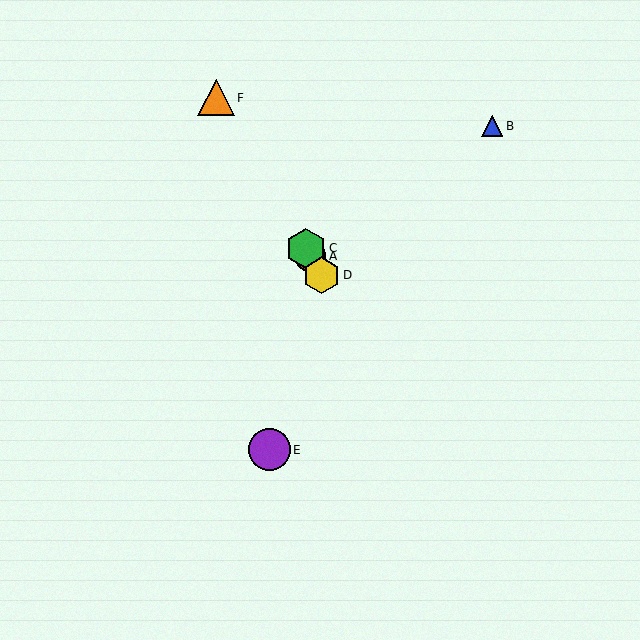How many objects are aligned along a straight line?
4 objects (A, C, D, F) are aligned along a straight line.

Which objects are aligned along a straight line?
Objects A, C, D, F are aligned along a straight line.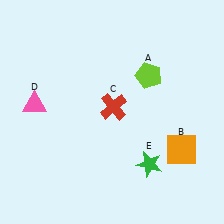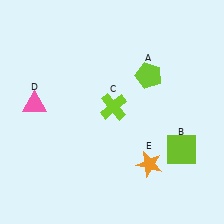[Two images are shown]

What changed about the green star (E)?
In Image 1, E is green. In Image 2, it changed to orange.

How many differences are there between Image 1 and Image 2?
There are 3 differences between the two images.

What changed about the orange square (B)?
In Image 1, B is orange. In Image 2, it changed to lime.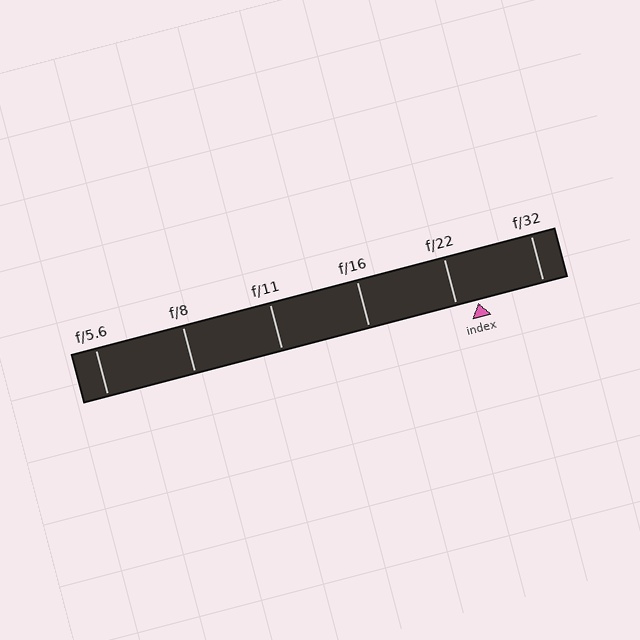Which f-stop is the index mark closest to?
The index mark is closest to f/22.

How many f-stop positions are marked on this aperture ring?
There are 6 f-stop positions marked.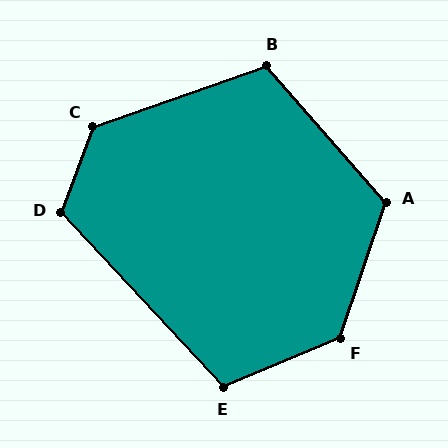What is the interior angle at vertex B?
Approximately 112 degrees (obtuse).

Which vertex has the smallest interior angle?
E, at approximately 110 degrees.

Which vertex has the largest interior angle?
F, at approximately 131 degrees.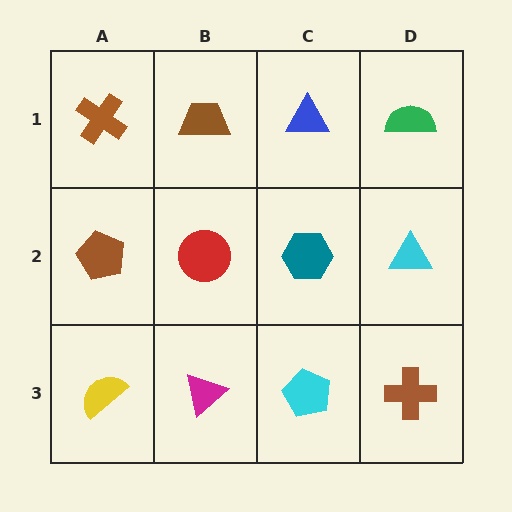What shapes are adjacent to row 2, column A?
A brown cross (row 1, column A), a yellow semicircle (row 3, column A), a red circle (row 2, column B).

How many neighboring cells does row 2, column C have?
4.